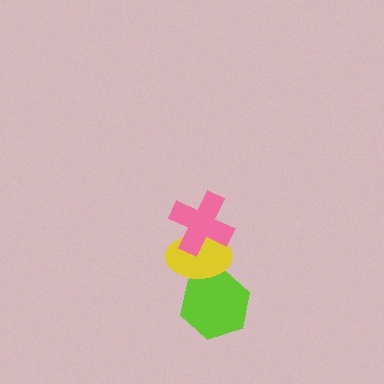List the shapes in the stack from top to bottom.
From top to bottom: the pink cross, the yellow ellipse, the lime hexagon.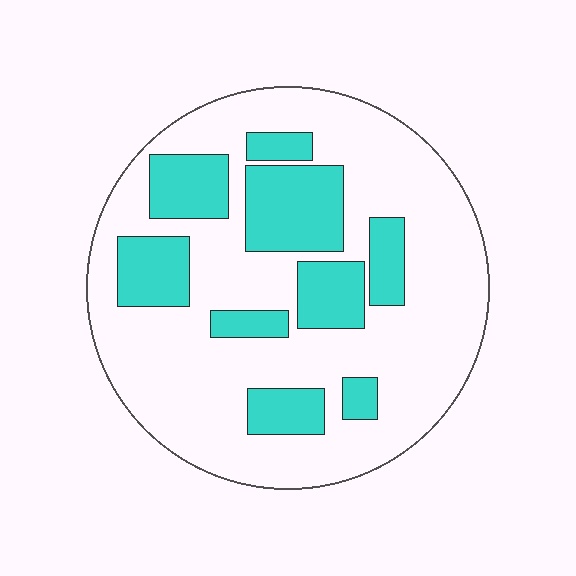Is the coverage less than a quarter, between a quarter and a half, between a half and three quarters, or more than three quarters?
Between a quarter and a half.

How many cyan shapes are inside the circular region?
9.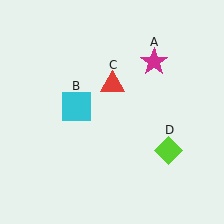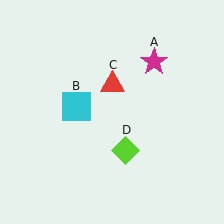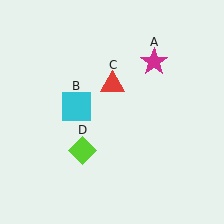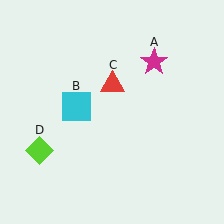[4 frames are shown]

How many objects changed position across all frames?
1 object changed position: lime diamond (object D).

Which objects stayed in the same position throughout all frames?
Magenta star (object A) and cyan square (object B) and red triangle (object C) remained stationary.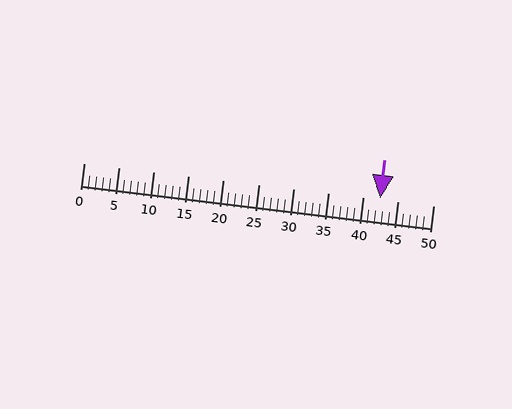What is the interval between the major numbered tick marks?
The major tick marks are spaced 5 units apart.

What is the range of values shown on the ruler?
The ruler shows values from 0 to 50.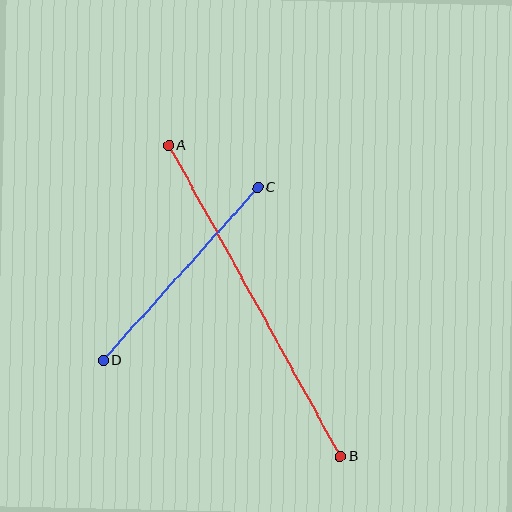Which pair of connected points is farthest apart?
Points A and B are farthest apart.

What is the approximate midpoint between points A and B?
The midpoint is at approximately (255, 301) pixels.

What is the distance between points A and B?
The distance is approximately 355 pixels.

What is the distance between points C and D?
The distance is approximately 232 pixels.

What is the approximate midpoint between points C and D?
The midpoint is at approximately (180, 273) pixels.